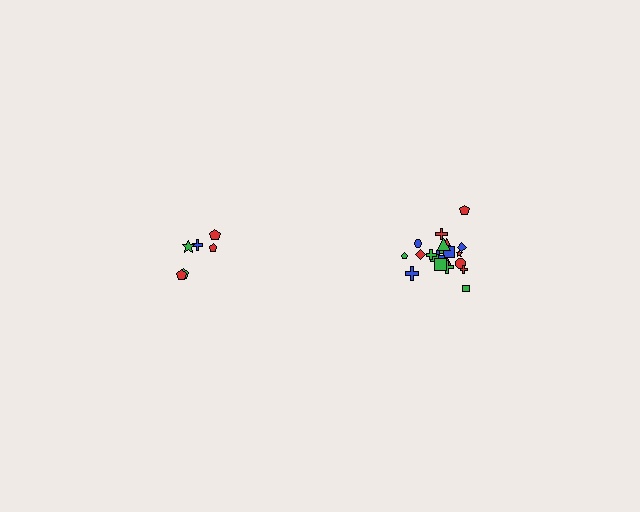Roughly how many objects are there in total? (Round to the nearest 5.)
Roughly 30 objects in total.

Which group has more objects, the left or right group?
The right group.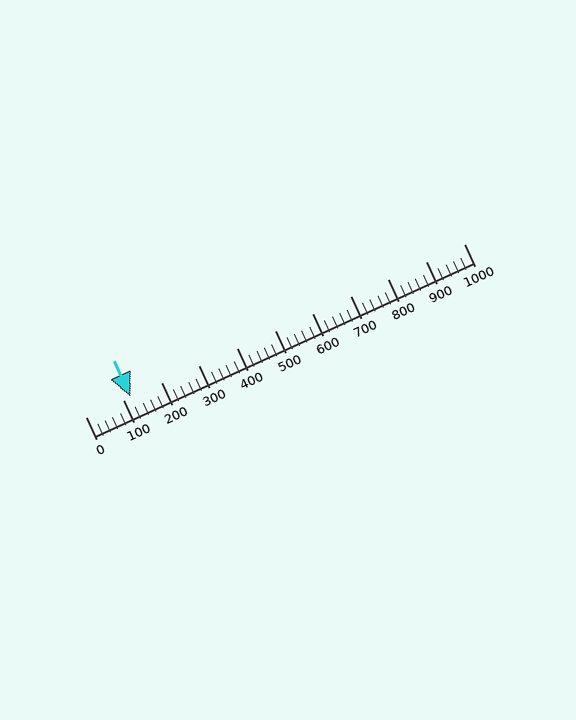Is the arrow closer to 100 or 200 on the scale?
The arrow is closer to 100.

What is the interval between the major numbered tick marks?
The major tick marks are spaced 100 units apart.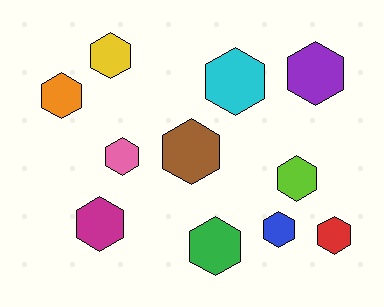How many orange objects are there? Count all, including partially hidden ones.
There is 1 orange object.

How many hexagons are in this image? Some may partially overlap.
There are 11 hexagons.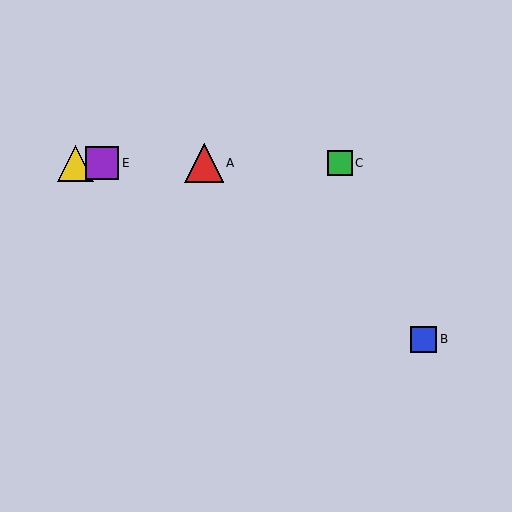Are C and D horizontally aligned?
Yes, both are at y≈163.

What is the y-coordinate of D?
Object D is at y≈163.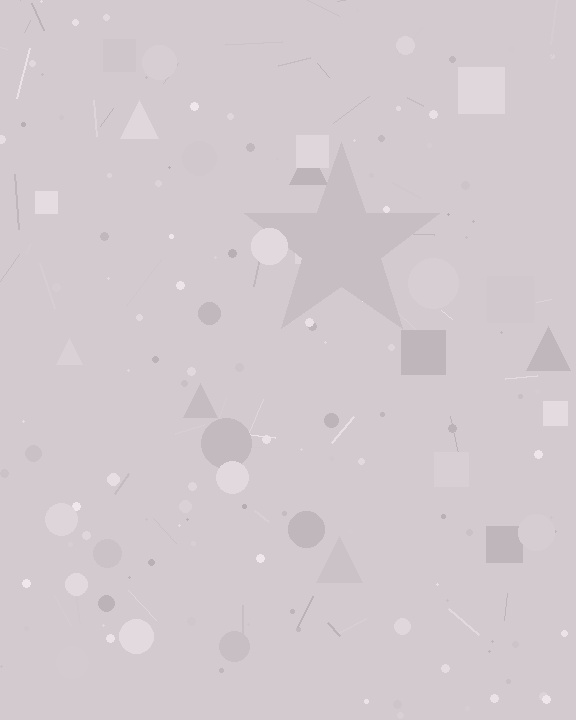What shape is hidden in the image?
A star is hidden in the image.